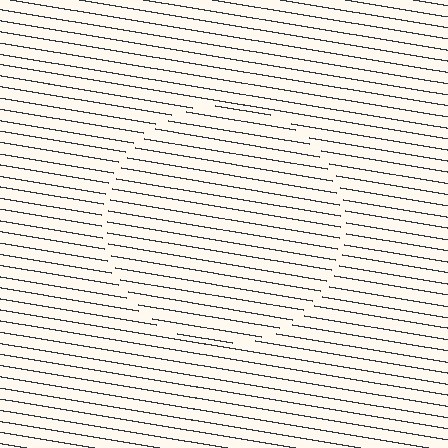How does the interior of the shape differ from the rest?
The interior of the shape contains the same grating, shifted by half a period — the contour is defined by the phase discontinuity where line-ends from the inner and outer gratings abut.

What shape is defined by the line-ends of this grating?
An illusory circle. The interior of the shape contains the same grating, shifted by half a period — the contour is defined by the phase discontinuity where line-ends from the inner and outer gratings abut.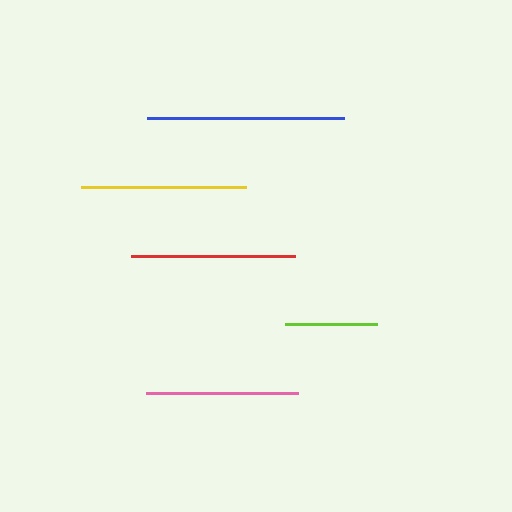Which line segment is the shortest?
The lime line is the shortest at approximately 92 pixels.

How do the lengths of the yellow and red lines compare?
The yellow and red lines are approximately the same length.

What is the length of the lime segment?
The lime segment is approximately 92 pixels long.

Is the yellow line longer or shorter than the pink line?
The yellow line is longer than the pink line.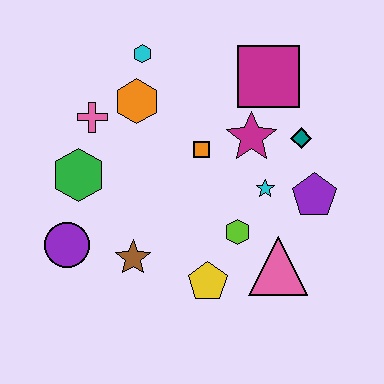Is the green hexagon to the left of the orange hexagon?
Yes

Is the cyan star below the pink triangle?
No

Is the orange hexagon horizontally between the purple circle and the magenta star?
Yes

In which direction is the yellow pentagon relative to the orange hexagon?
The yellow pentagon is below the orange hexagon.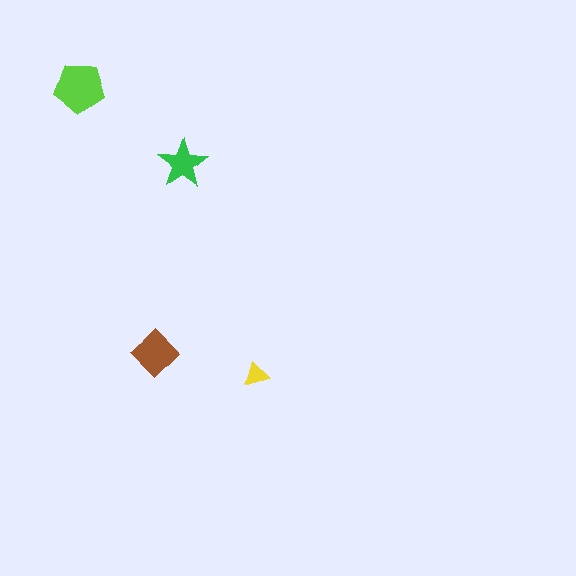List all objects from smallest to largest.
The yellow triangle, the green star, the brown diamond, the lime pentagon.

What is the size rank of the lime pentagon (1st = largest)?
1st.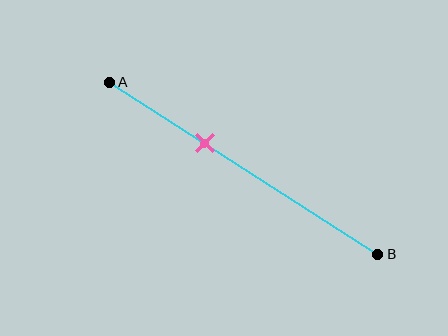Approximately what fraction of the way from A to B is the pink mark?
The pink mark is approximately 35% of the way from A to B.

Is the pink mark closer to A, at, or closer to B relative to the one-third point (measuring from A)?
The pink mark is approximately at the one-third point of segment AB.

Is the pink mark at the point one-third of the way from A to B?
Yes, the mark is approximately at the one-third point.